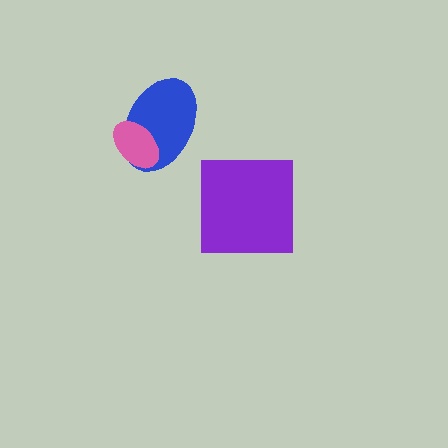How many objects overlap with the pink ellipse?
1 object overlaps with the pink ellipse.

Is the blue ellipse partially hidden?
Yes, it is partially covered by another shape.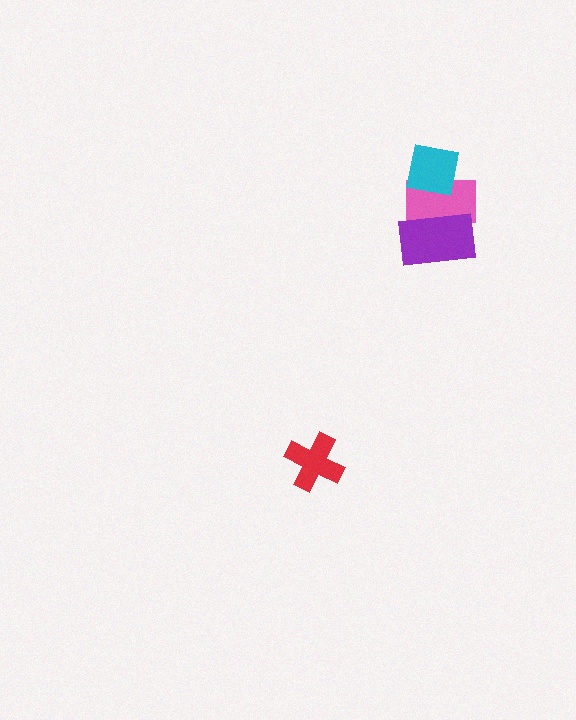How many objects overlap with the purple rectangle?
1 object overlaps with the purple rectangle.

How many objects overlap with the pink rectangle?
2 objects overlap with the pink rectangle.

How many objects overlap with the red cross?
0 objects overlap with the red cross.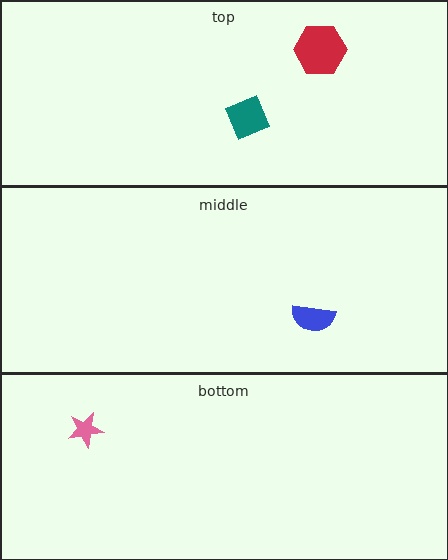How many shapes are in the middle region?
1.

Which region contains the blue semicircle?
The middle region.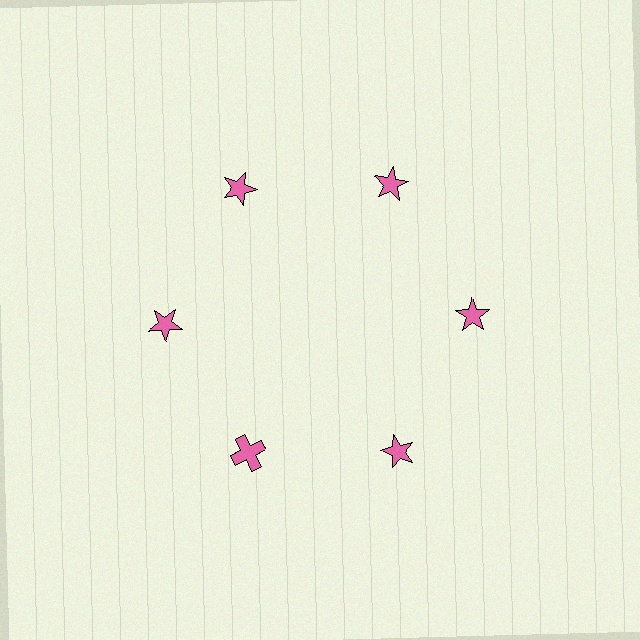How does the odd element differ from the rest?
It has a different shape: cross instead of star.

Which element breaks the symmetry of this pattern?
The pink cross at roughly the 7 o'clock position breaks the symmetry. All other shapes are pink stars.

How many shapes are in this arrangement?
There are 6 shapes arranged in a ring pattern.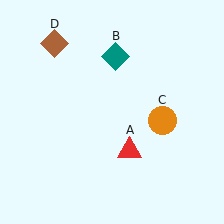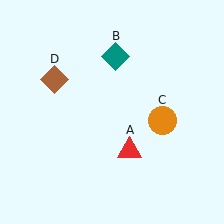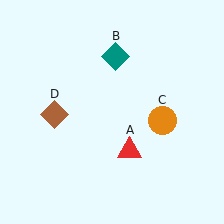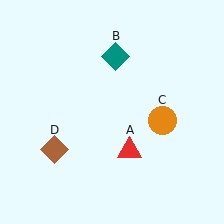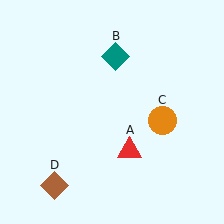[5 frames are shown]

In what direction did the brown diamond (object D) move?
The brown diamond (object D) moved down.